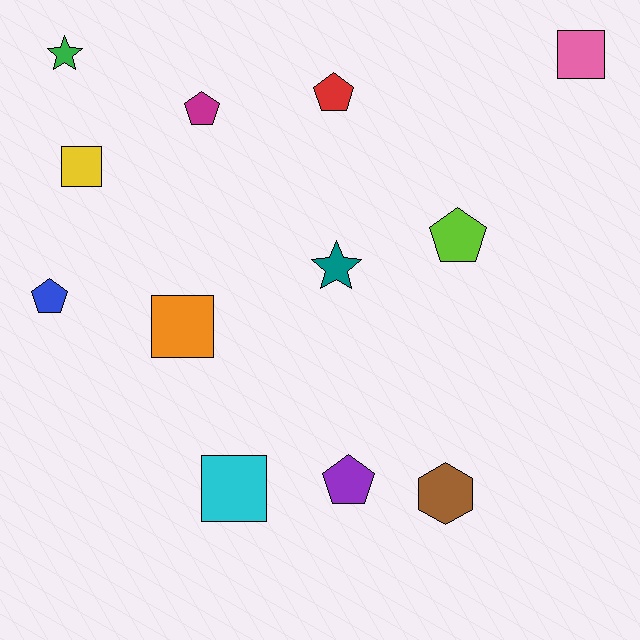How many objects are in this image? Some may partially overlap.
There are 12 objects.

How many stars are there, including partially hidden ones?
There are 2 stars.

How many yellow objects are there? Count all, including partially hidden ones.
There is 1 yellow object.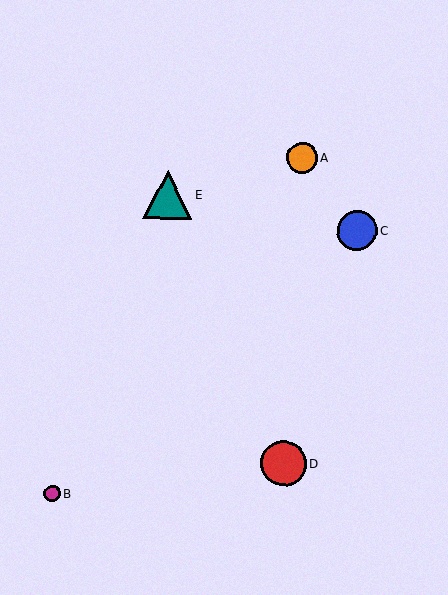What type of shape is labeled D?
Shape D is a red circle.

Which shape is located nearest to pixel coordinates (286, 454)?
The red circle (labeled D) at (284, 464) is nearest to that location.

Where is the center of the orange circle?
The center of the orange circle is at (302, 158).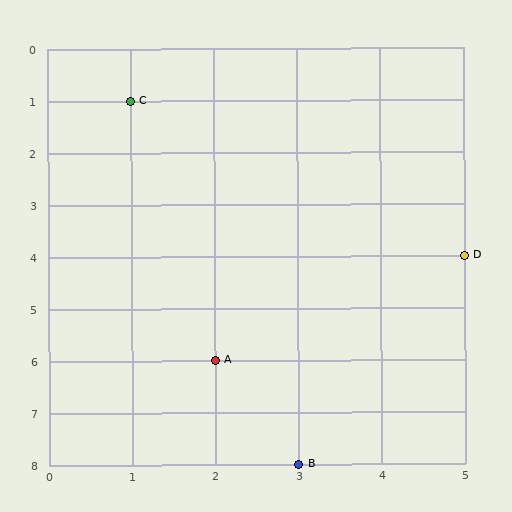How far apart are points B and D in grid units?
Points B and D are 2 columns and 4 rows apart (about 4.5 grid units diagonally).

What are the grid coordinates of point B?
Point B is at grid coordinates (3, 8).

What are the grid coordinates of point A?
Point A is at grid coordinates (2, 6).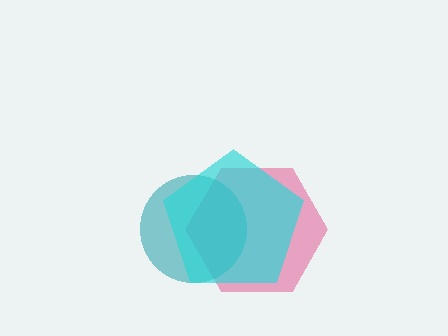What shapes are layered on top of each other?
The layered shapes are: a pink hexagon, a teal circle, a cyan pentagon.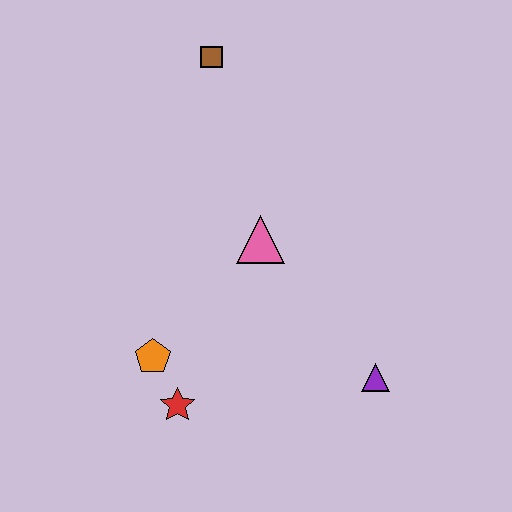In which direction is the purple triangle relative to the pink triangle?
The purple triangle is below the pink triangle.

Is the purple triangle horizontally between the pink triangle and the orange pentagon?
No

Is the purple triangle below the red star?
No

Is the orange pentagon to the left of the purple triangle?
Yes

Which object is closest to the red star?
The orange pentagon is closest to the red star.